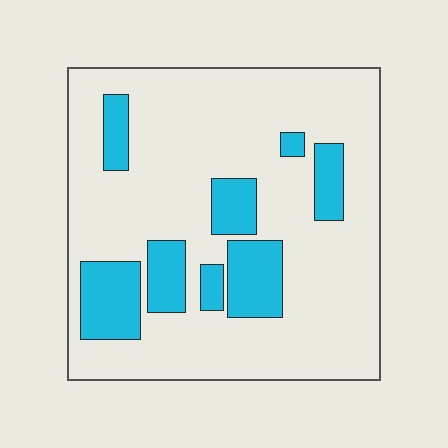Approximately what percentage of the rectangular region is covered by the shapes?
Approximately 20%.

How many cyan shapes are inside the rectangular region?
8.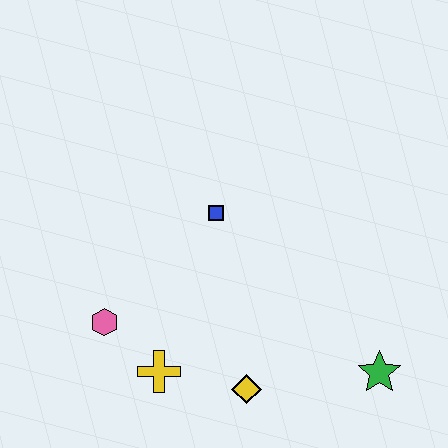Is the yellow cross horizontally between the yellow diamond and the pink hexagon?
Yes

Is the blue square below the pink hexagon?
No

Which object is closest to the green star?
The yellow diamond is closest to the green star.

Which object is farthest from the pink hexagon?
The green star is farthest from the pink hexagon.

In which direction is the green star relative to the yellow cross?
The green star is to the right of the yellow cross.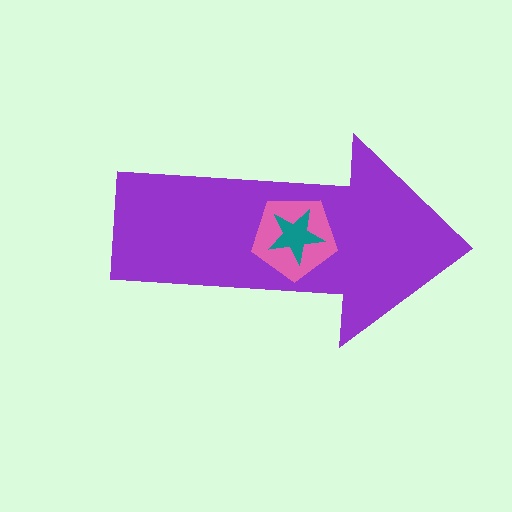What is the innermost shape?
The teal star.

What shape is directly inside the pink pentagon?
The teal star.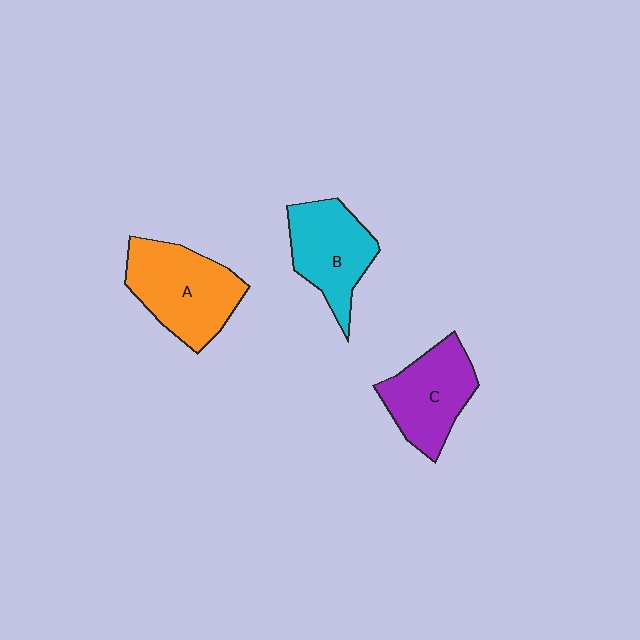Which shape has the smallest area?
Shape B (cyan).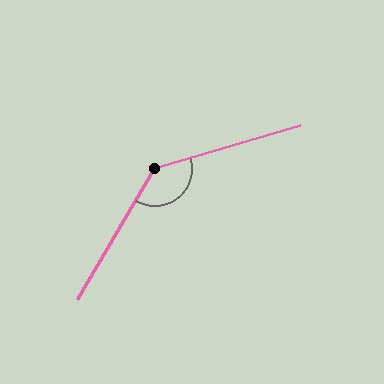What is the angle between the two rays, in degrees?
Approximately 137 degrees.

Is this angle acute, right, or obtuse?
It is obtuse.